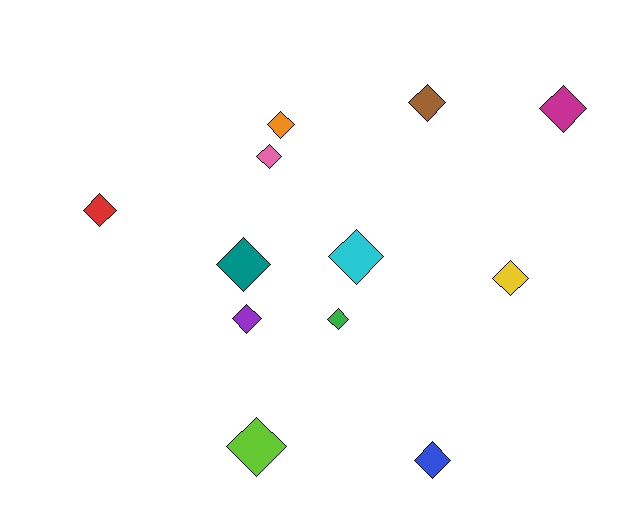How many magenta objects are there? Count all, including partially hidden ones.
There is 1 magenta object.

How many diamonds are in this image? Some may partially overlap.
There are 12 diamonds.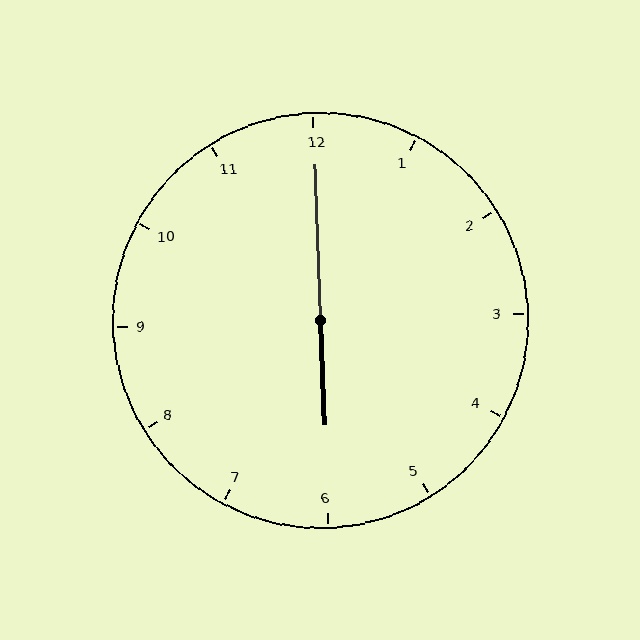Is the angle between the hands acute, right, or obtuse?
It is obtuse.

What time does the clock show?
6:00.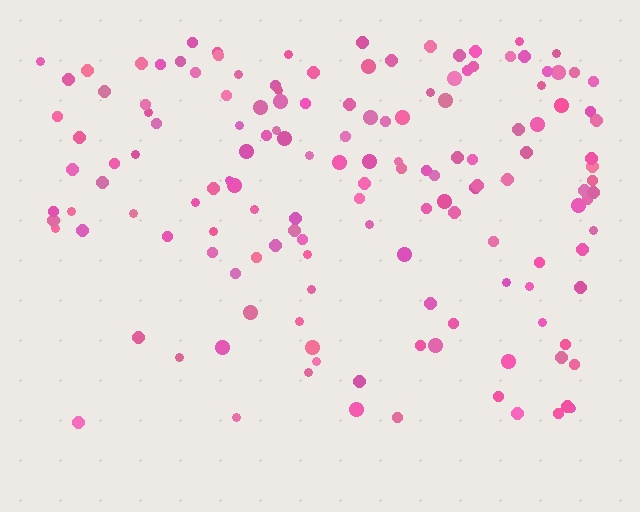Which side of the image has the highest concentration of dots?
The top.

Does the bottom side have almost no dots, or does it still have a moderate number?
Still a moderate number, just noticeably fewer than the top.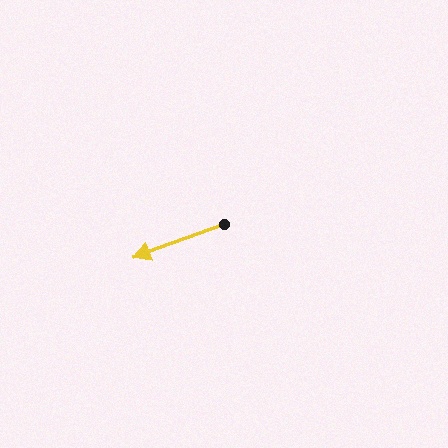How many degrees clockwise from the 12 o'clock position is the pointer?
Approximately 250 degrees.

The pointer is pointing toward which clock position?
Roughly 8 o'clock.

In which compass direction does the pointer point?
West.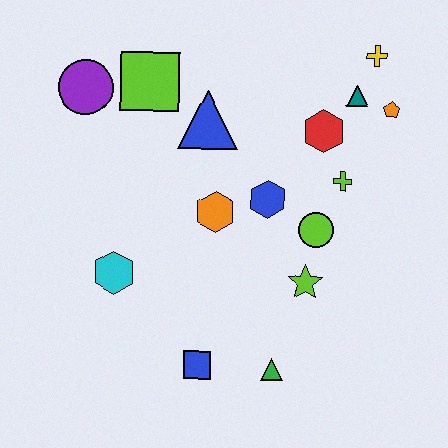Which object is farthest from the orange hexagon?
The yellow cross is farthest from the orange hexagon.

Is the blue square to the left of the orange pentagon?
Yes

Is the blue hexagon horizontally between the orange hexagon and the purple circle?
No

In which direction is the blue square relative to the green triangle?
The blue square is to the left of the green triangle.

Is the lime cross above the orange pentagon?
No